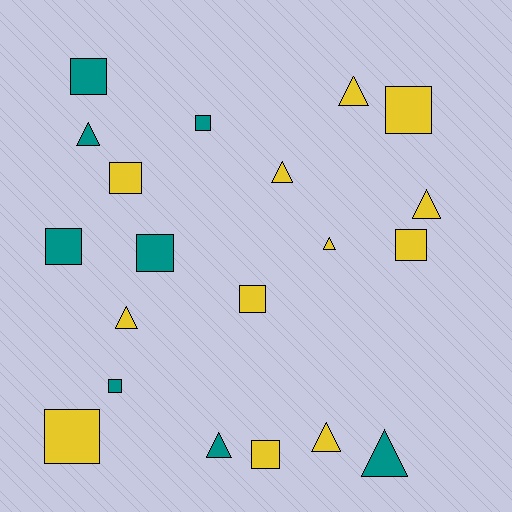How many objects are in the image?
There are 20 objects.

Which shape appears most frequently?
Square, with 11 objects.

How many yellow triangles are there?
There are 6 yellow triangles.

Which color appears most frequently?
Yellow, with 12 objects.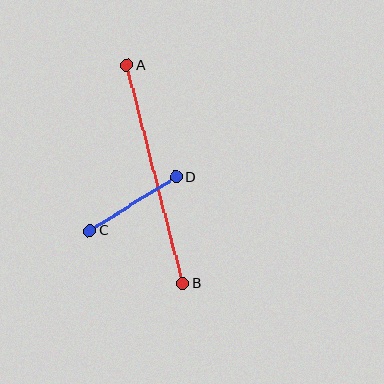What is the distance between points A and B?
The distance is approximately 225 pixels.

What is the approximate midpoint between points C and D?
The midpoint is at approximately (133, 204) pixels.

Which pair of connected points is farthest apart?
Points A and B are farthest apart.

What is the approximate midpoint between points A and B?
The midpoint is at approximately (155, 174) pixels.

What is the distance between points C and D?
The distance is approximately 101 pixels.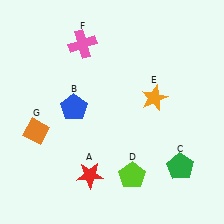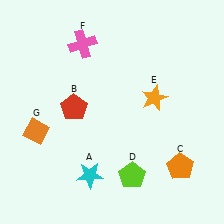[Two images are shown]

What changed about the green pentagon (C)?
In Image 1, C is green. In Image 2, it changed to orange.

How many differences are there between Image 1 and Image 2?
There are 3 differences between the two images.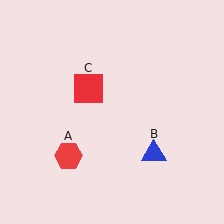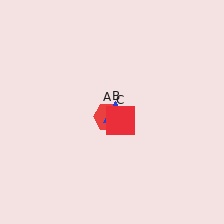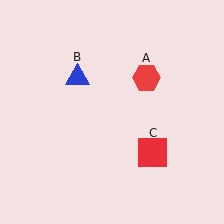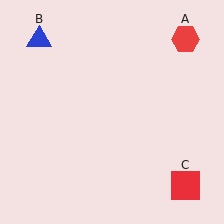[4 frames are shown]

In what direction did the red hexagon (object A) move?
The red hexagon (object A) moved up and to the right.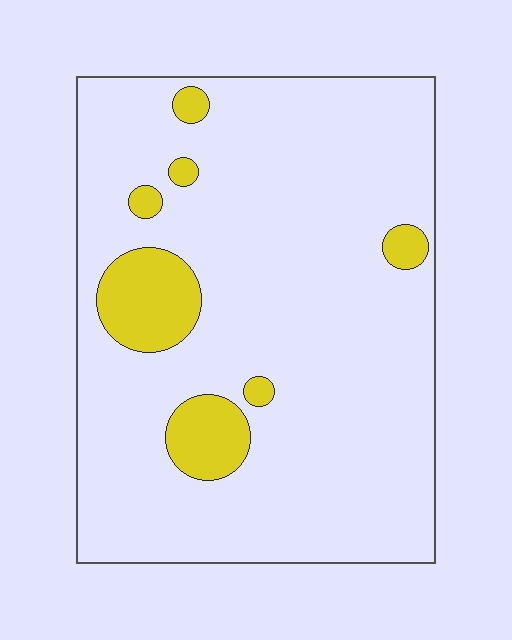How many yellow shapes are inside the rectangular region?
7.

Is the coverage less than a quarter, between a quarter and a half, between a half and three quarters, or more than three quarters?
Less than a quarter.